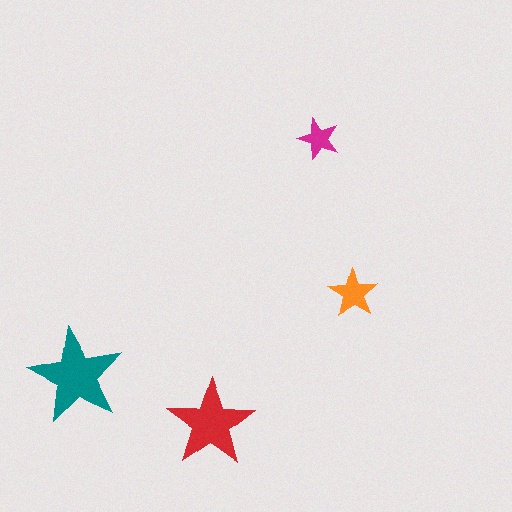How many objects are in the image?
There are 4 objects in the image.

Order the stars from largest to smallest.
the teal one, the red one, the orange one, the magenta one.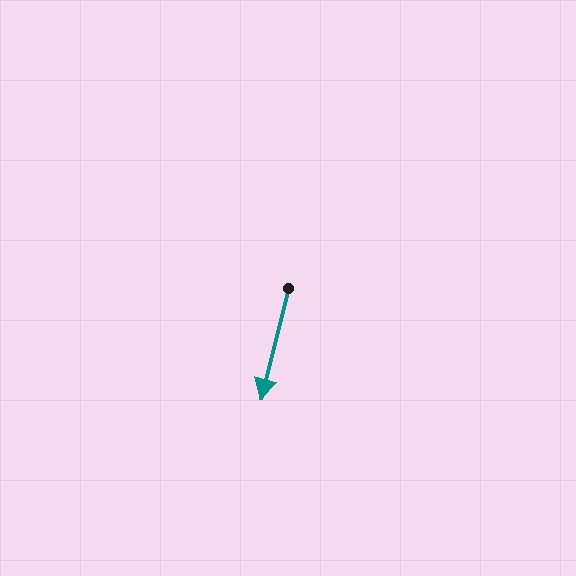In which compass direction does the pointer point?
South.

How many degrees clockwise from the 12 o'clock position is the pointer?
Approximately 194 degrees.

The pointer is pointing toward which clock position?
Roughly 6 o'clock.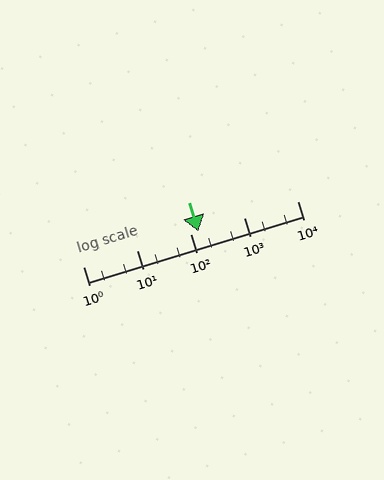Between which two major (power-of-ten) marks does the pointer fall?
The pointer is between 100 and 1000.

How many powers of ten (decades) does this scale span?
The scale spans 4 decades, from 1 to 10000.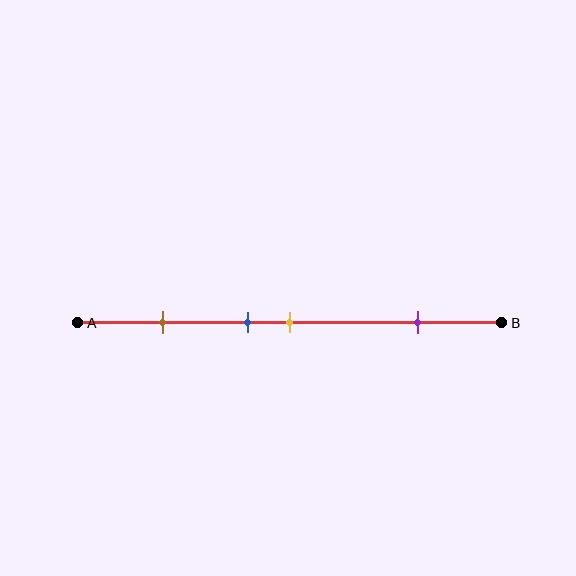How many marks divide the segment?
There are 4 marks dividing the segment.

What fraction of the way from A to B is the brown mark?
The brown mark is approximately 20% (0.2) of the way from A to B.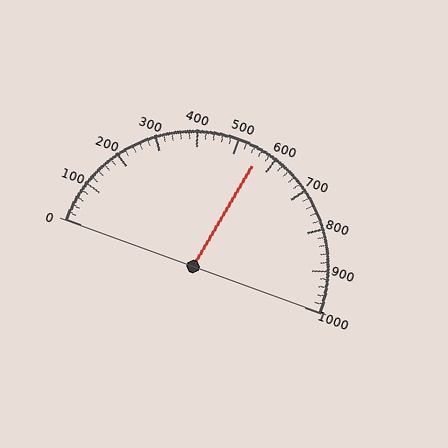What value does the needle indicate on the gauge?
The needle indicates approximately 560.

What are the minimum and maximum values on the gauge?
The gauge ranges from 0 to 1000.